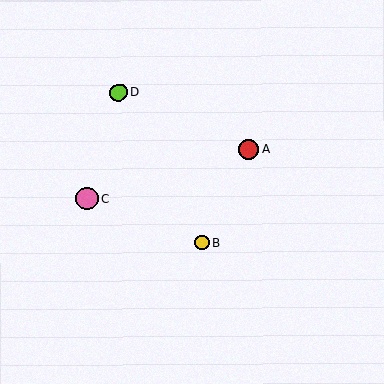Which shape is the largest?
The pink circle (labeled C) is the largest.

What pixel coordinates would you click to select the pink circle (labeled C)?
Click at (87, 198) to select the pink circle C.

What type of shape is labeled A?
Shape A is a red circle.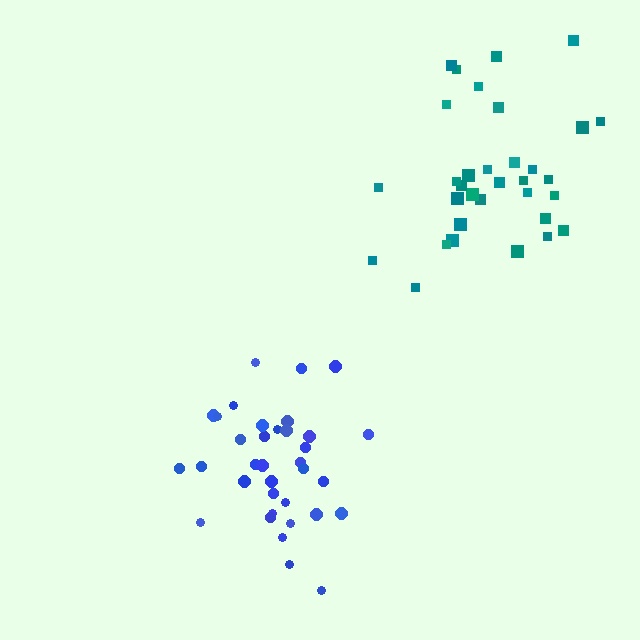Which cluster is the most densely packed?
Blue.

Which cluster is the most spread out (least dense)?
Teal.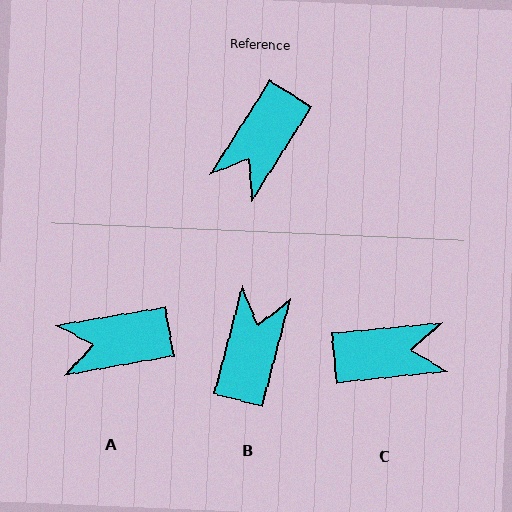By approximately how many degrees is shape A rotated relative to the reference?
Approximately 48 degrees clockwise.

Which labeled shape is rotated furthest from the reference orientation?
B, about 162 degrees away.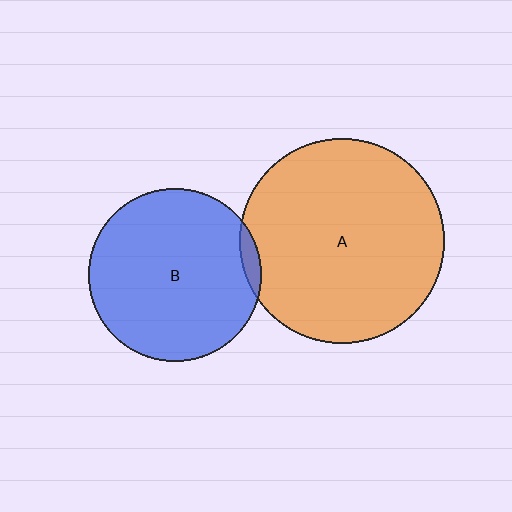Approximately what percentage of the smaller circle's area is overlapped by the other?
Approximately 5%.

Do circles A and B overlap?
Yes.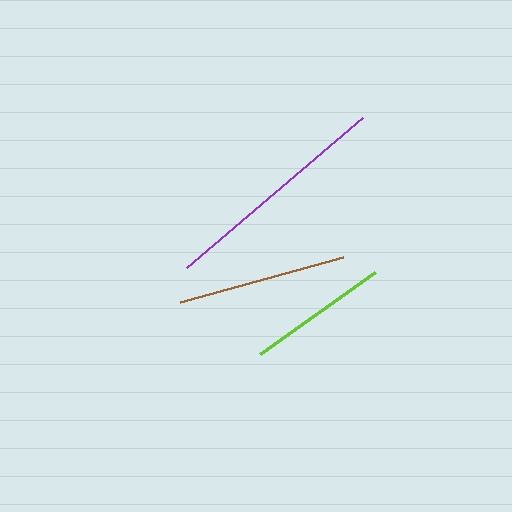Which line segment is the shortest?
The lime line is the shortest at approximately 142 pixels.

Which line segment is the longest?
The purple line is the longest at approximately 231 pixels.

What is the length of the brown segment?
The brown segment is approximately 169 pixels long.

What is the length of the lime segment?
The lime segment is approximately 142 pixels long.